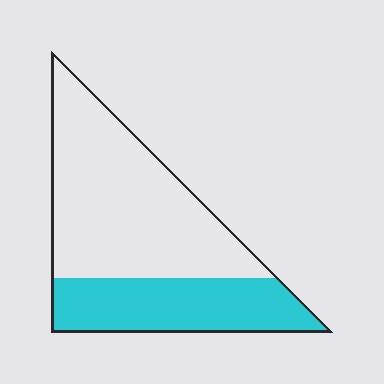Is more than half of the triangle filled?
No.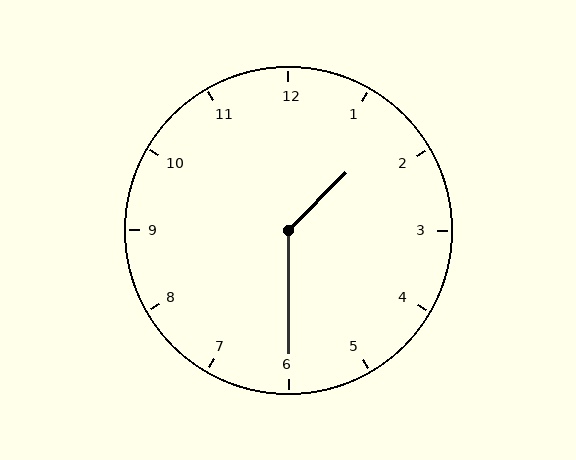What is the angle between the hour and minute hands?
Approximately 135 degrees.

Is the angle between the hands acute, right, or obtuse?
It is obtuse.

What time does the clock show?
1:30.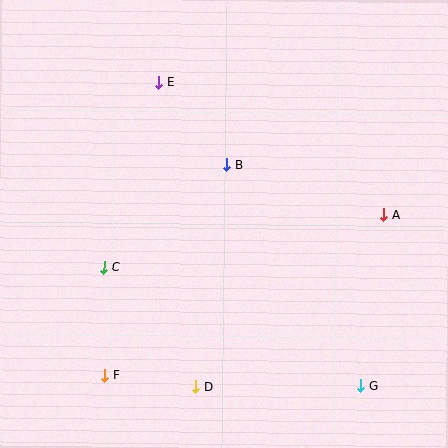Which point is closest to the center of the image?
Point B at (226, 165) is closest to the center.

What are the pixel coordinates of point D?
Point D is at (196, 386).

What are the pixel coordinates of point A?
Point A is at (384, 214).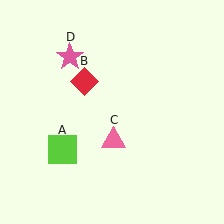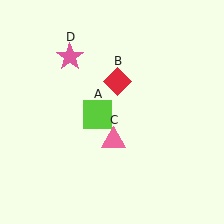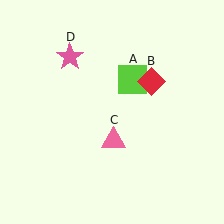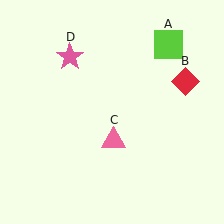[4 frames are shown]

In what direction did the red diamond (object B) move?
The red diamond (object B) moved right.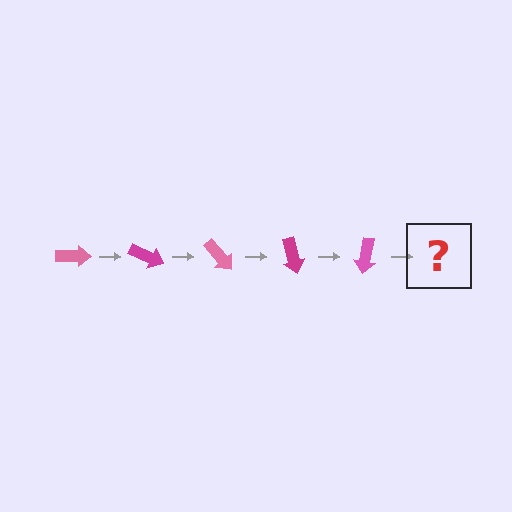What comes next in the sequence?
The next element should be a magenta arrow, rotated 125 degrees from the start.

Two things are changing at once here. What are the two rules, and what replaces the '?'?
The two rules are that it rotates 25 degrees each step and the color cycles through pink and magenta. The '?' should be a magenta arrow, rotated 125 degrees from the start.